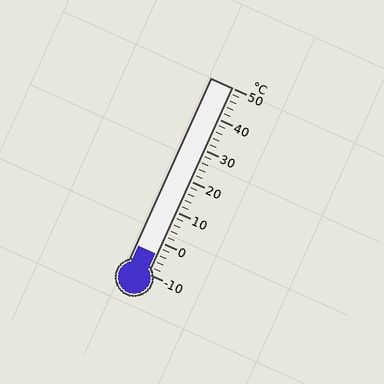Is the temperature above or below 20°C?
The temperature is below 20°C.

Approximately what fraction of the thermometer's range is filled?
The thermometer is filled to approximately 10% of its range.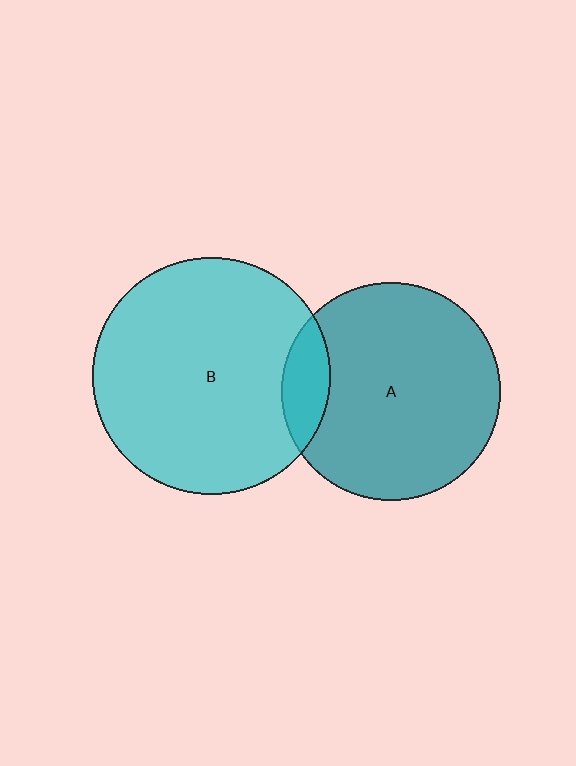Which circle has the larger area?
Circle B (cyan).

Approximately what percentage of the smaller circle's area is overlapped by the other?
Approximately 10%.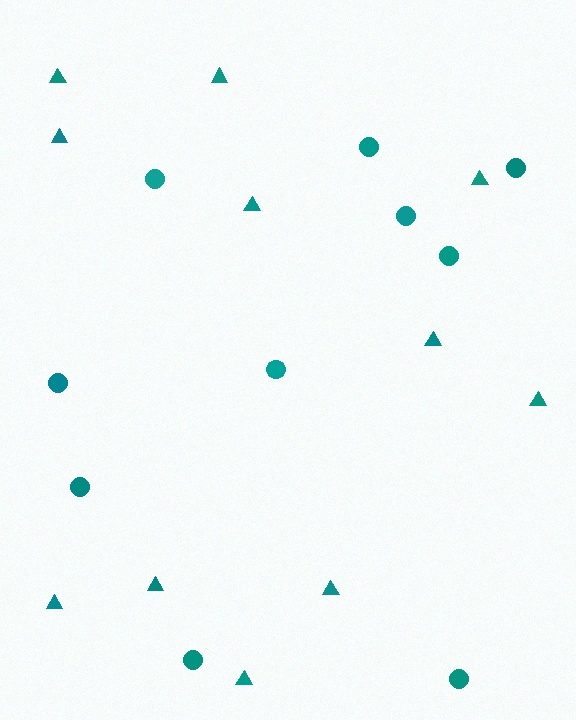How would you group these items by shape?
There are 2 groups: one group of triangles (11) and one group of circles (10).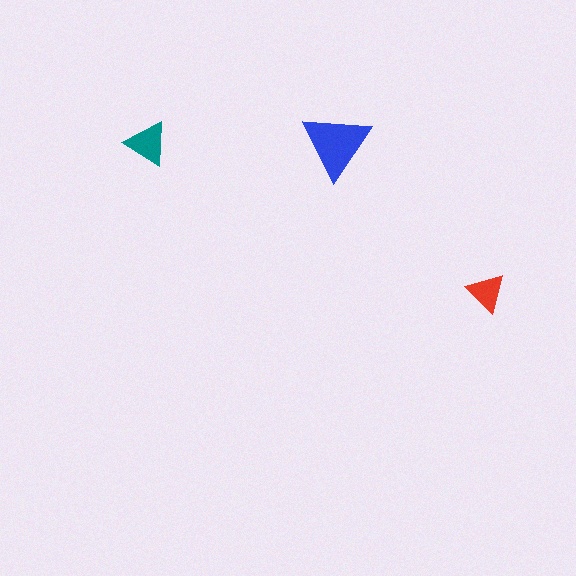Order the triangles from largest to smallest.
the blue one, the teal one, the red one.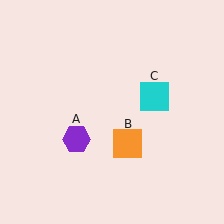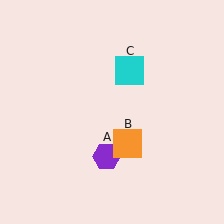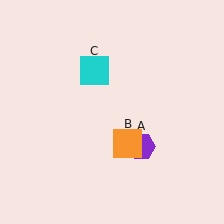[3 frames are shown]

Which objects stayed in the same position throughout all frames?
Orange square (object B) remained stationary.